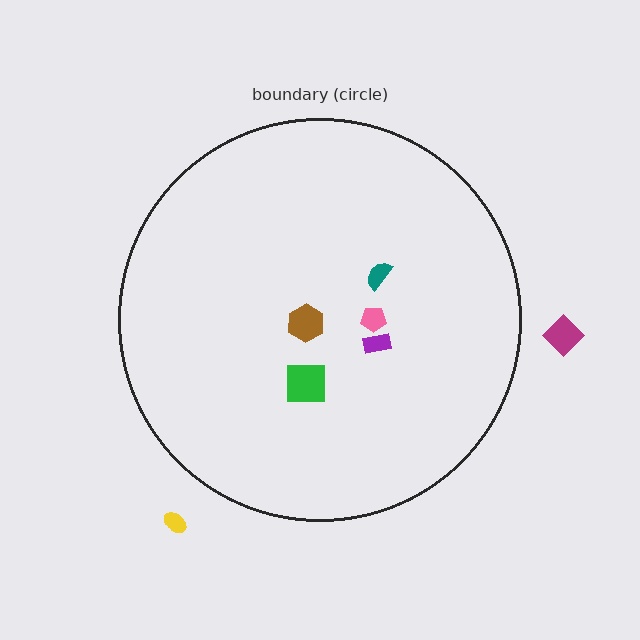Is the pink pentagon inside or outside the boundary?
Inside.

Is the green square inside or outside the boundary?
Inside.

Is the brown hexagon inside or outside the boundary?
Inside.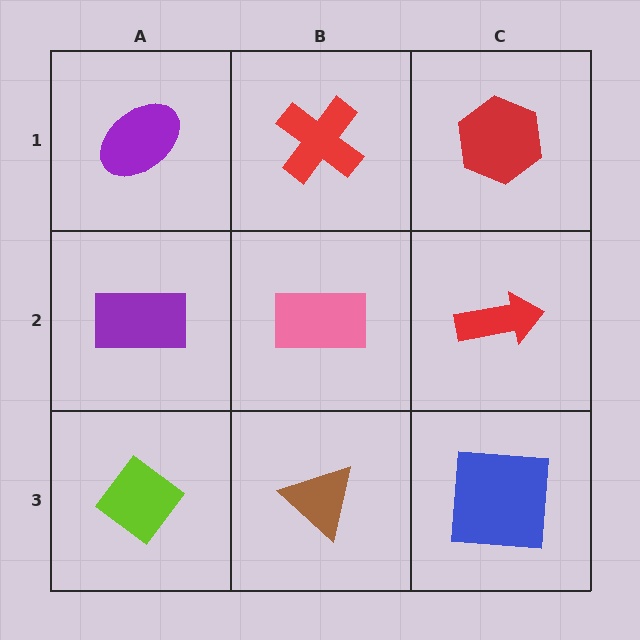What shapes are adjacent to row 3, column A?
A purple rectangle (row 2, column A), a brown triangle (row 3, column B).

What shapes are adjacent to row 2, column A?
A purple ellipse (row 1, column A), a lime diamond (row 3, column A), a pink rectangle (row 2, column B).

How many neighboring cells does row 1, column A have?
2.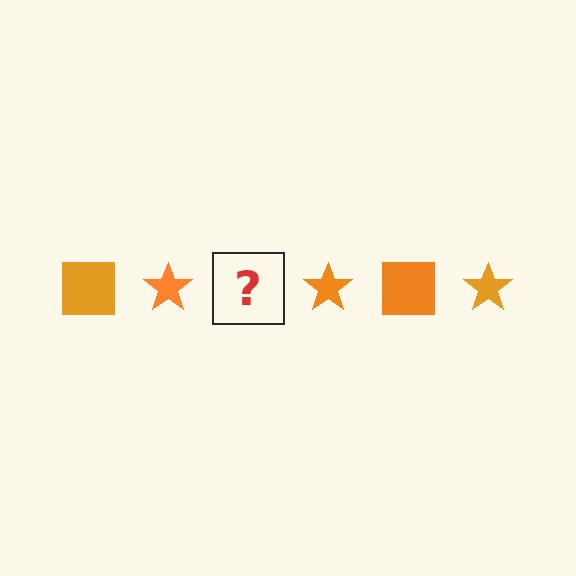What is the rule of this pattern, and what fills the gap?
The rule is that the pattern cycles through square, star shapes in orange. The gap should be filled with an orange square.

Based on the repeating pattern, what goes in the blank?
The blank should be an orange square.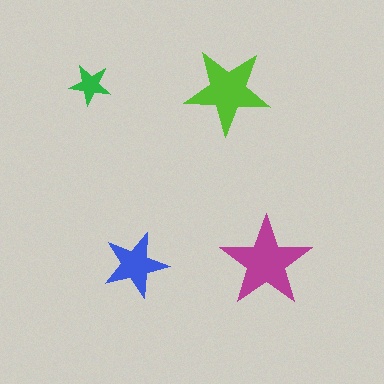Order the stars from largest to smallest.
the magenta one, the lime one, the blue one, the green one.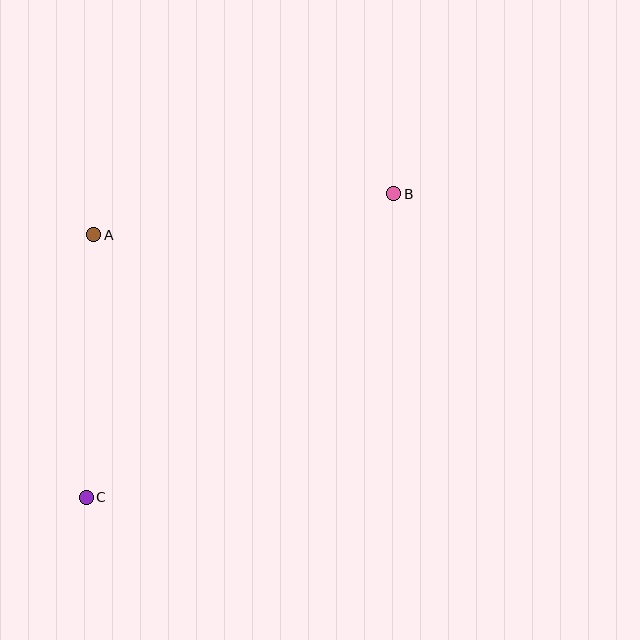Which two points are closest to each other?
Points A and C are closest to each other.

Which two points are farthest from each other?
Points B and C are farthest from each other.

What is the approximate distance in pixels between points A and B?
The distance between A and B is approximately 303 pixels.